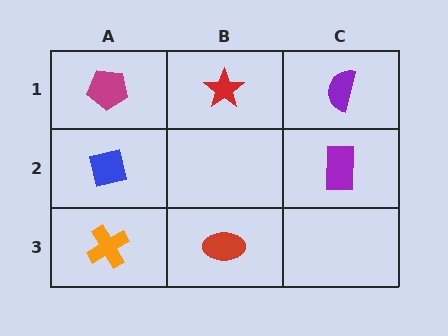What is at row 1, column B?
A red star.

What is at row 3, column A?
An orange cross.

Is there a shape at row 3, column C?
No, that cell is empty.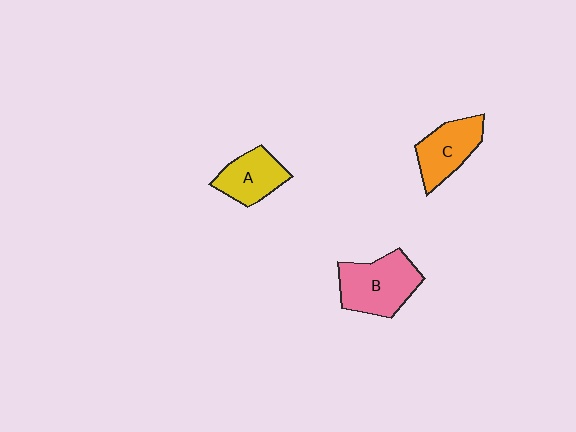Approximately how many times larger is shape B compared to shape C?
Approximately 1.3 times.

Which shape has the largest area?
Shape B (pink).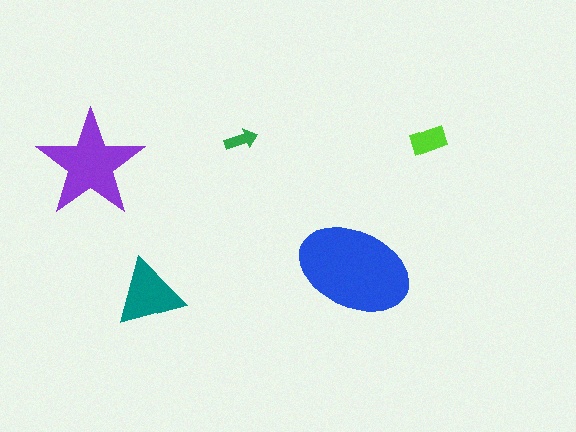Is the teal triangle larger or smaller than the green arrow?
Larger.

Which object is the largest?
The blue ellipse.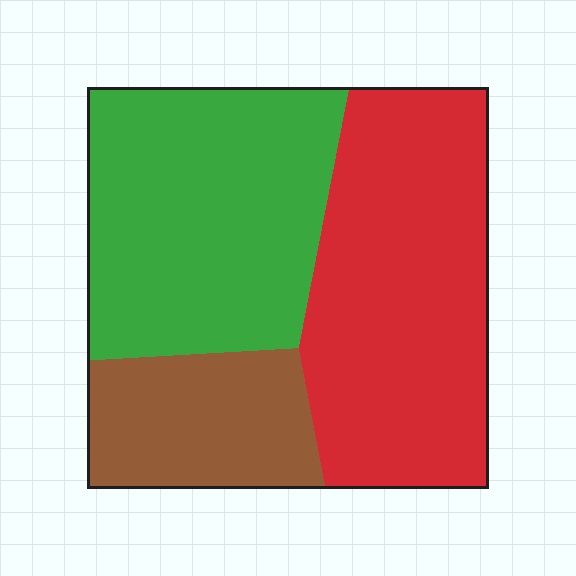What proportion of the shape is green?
Green covers 39% of the shape.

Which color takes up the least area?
Brown, at roughly 20%.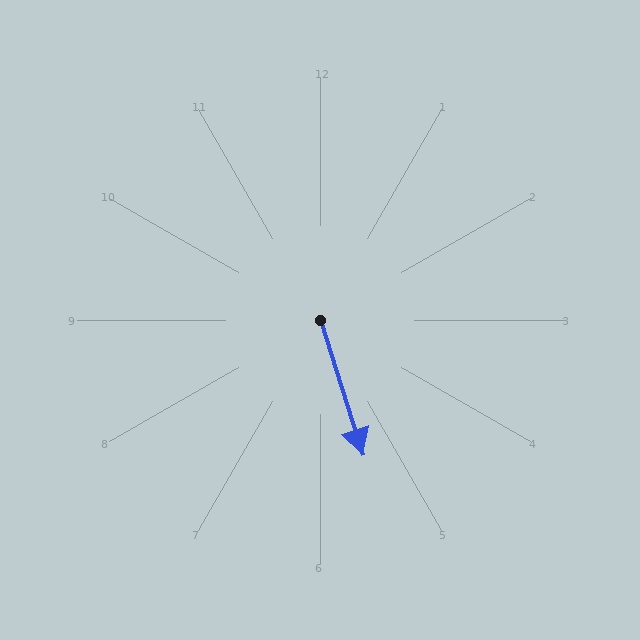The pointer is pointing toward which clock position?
Roughly 5 o'clock.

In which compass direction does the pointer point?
South.